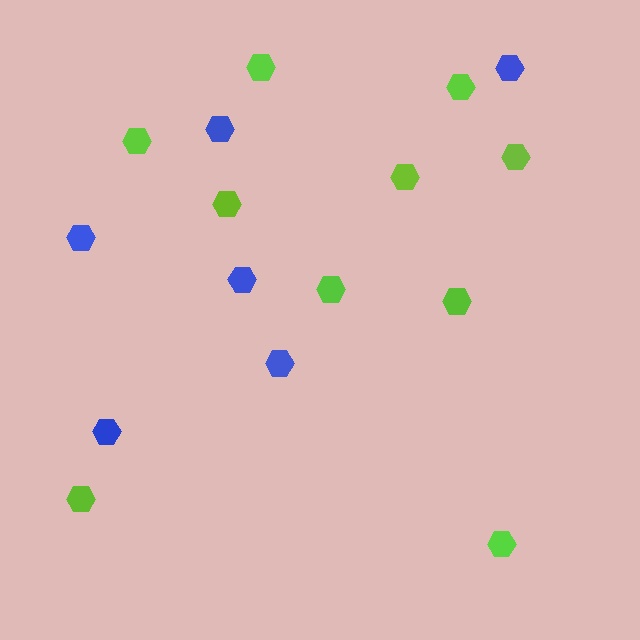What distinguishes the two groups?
There are 2 groups: one group of blue hexagons (6) and one group of lime hexagons (10).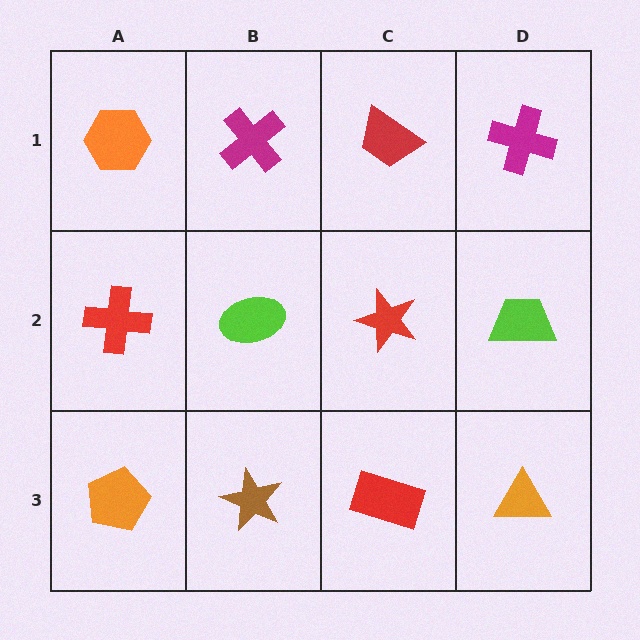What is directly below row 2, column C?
A red rectangle.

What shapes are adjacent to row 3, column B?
A lime ellipse (row 2, column B), an orange pentagon (row 3, column A), a red rectangle (row 3, column C).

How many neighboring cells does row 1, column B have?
3.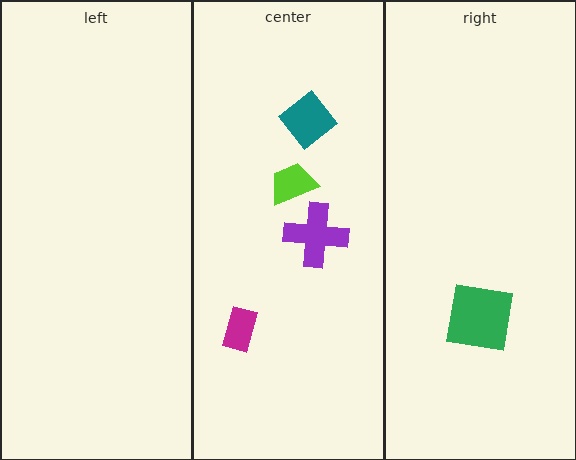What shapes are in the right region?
The green square.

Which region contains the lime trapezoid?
The center region.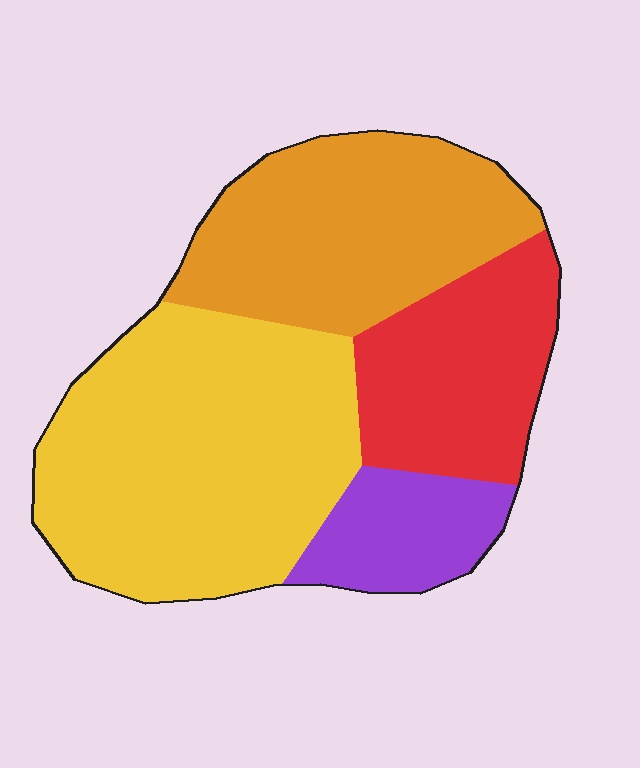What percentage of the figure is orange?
Orange covers about 30% of the figure.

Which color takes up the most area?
Yellow, at roughly 40%.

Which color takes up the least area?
Purple, at roughly 10%.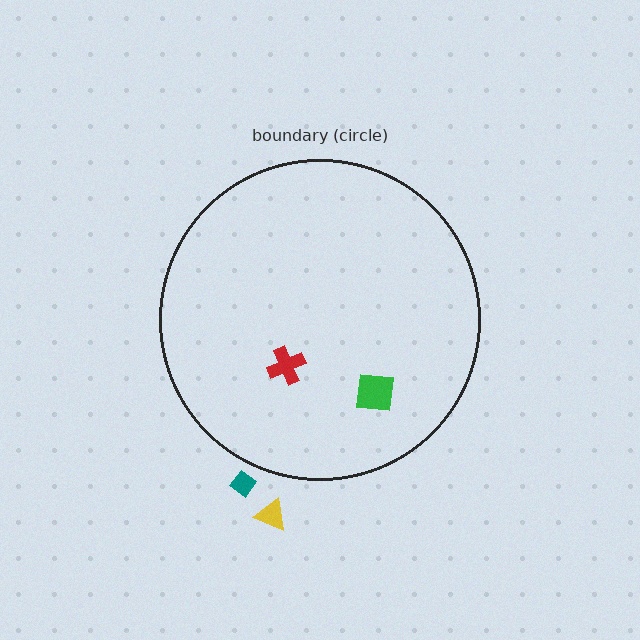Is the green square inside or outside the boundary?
Inside.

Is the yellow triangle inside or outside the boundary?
Outside.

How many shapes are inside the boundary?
2 inside, 2 outside.